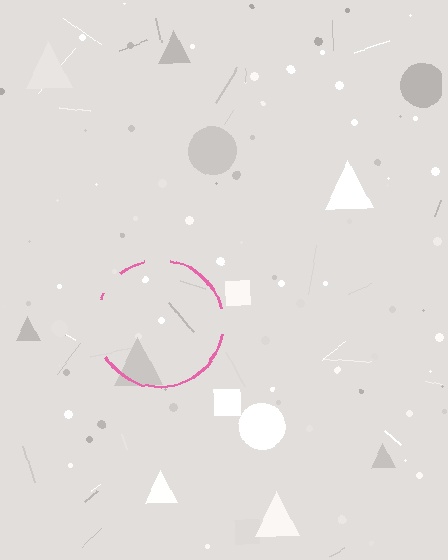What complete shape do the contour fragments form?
The contour fragments form a circle.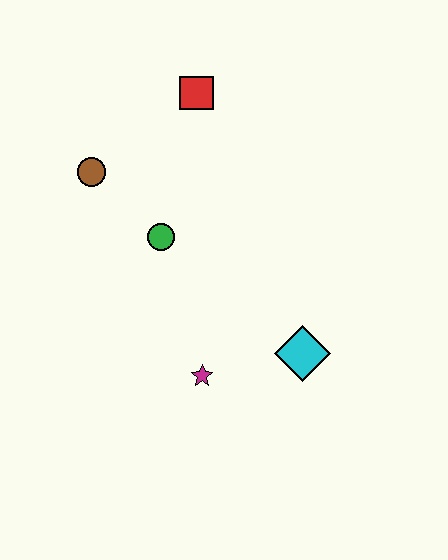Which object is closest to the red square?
The brown circle is closest to the red square.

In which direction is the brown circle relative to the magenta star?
The brown circle is above the magenta star.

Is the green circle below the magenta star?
No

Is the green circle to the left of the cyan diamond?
Yes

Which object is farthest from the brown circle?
The cyan diamond is farthest from the brown circle.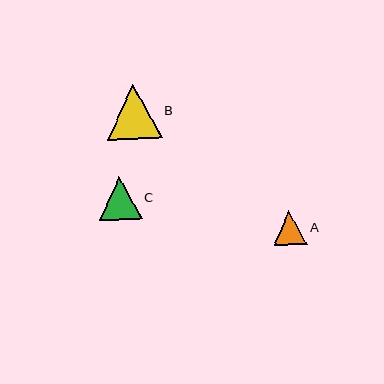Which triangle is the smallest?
Triangle A is the smallest with a size of approximately 34 pixels.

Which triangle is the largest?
Triangle B is the largest with a size of approximately 55 pixels.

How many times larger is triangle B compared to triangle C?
Triangle B is approximately 1.3 times the size of triangle C.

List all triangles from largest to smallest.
From largest to smallest: B, C, A.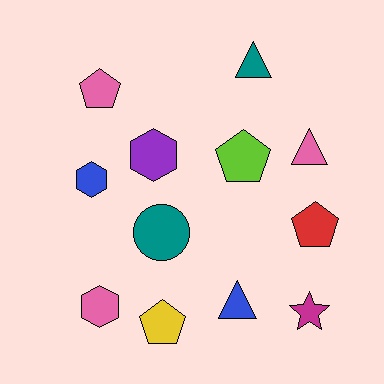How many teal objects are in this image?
There are 2 teal objects.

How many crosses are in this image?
There are no crosses.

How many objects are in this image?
There are 12 objects.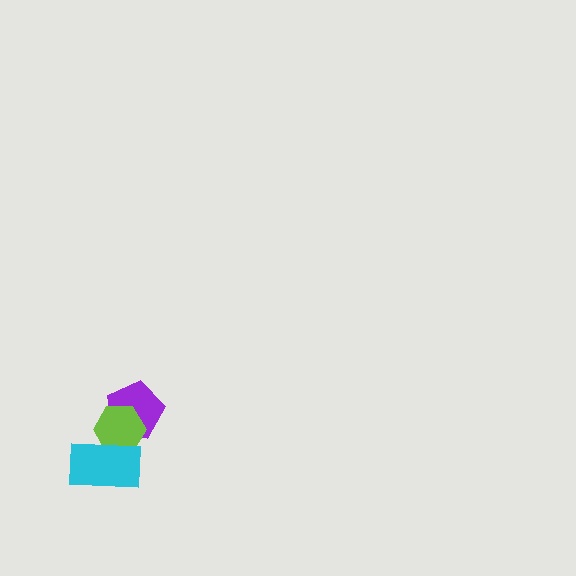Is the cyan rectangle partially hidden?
No, no other shape covers it.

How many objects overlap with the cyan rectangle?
1 object overlaps with the cyan rectangle.